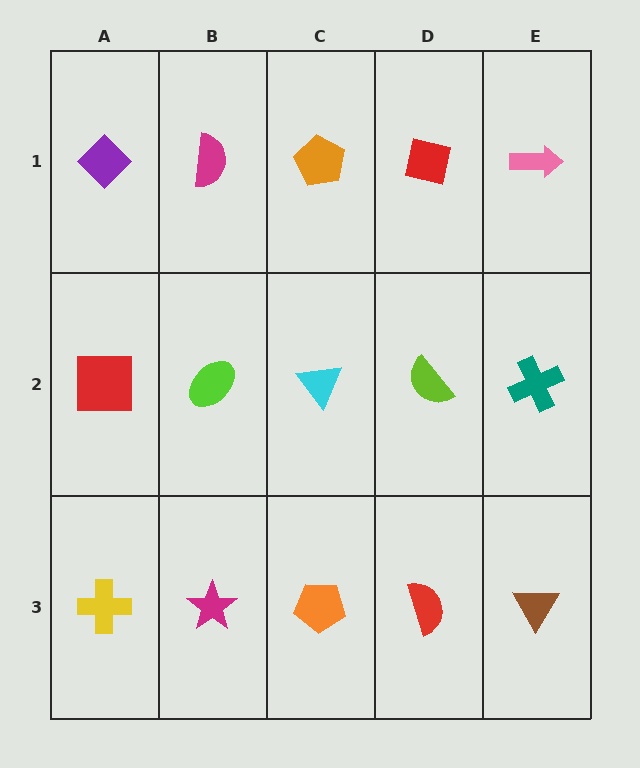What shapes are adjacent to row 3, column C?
A cyan triangle (row 2, column C), a magenta star (row 3, column B), a red semicircle (row 3, column D).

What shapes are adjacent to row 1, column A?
A red square (row 2, column A), a magenta semicircle (row 1, column B).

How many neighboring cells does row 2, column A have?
3.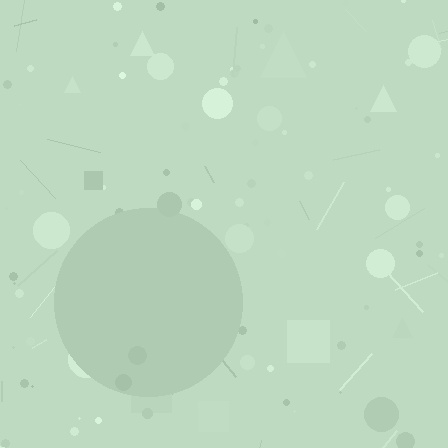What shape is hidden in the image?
A circle is hidden in the image.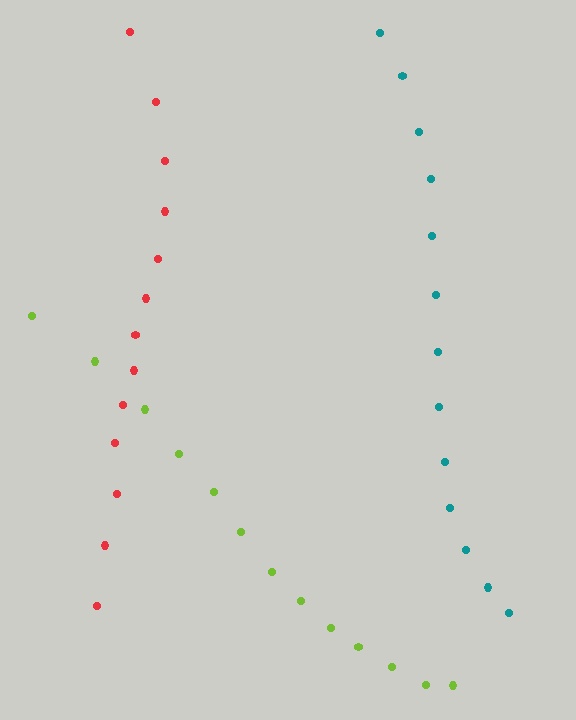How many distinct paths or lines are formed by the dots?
There are 3 distinct paths.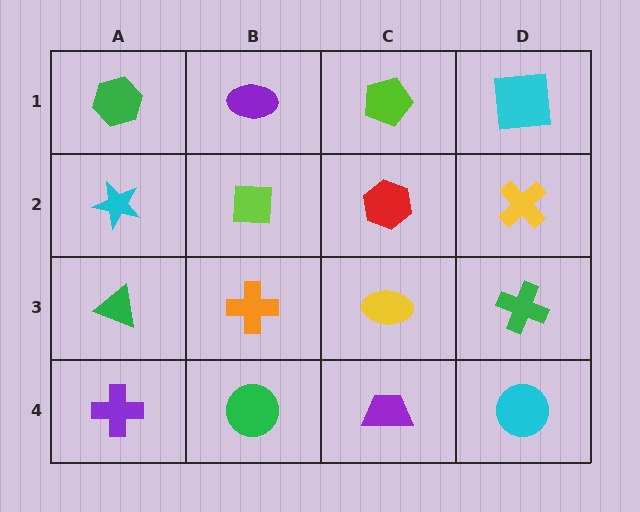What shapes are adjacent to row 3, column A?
A cyan star (row 2, column A), a purple cross (row 4, column A), an orange cross (row 3, column B).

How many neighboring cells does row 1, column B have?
3.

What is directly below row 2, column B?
An orange cross.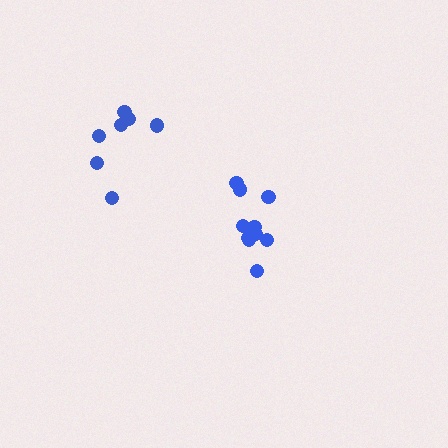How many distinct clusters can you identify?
There are 2 distinct clusters.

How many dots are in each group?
Group 1: 7 dots, Group 2: 10 dots (17 total).